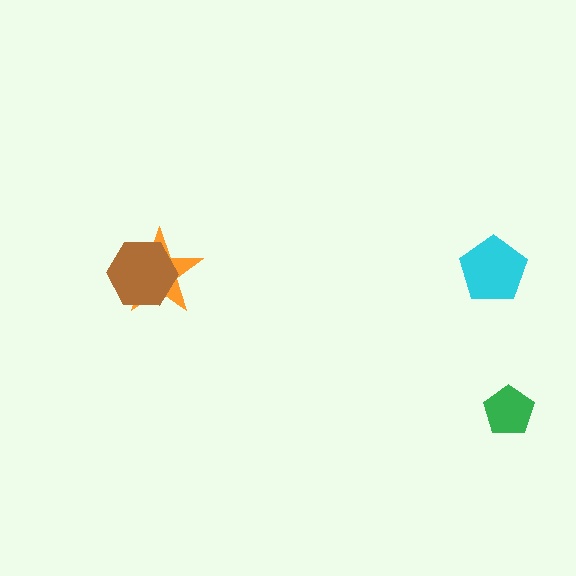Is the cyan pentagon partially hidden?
No, no other shape covers it.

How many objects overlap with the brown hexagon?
1 object overlaps with the brown hexagon.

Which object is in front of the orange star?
The brown hexagon is in front of the orange star.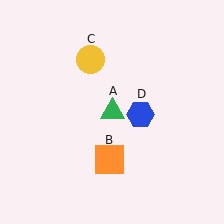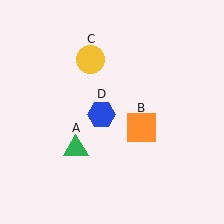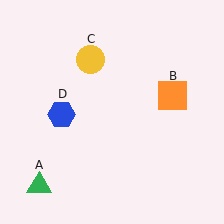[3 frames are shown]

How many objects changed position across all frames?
3 objects changed position: green triangle (object A), orange square (object B), blue hexagon (object D).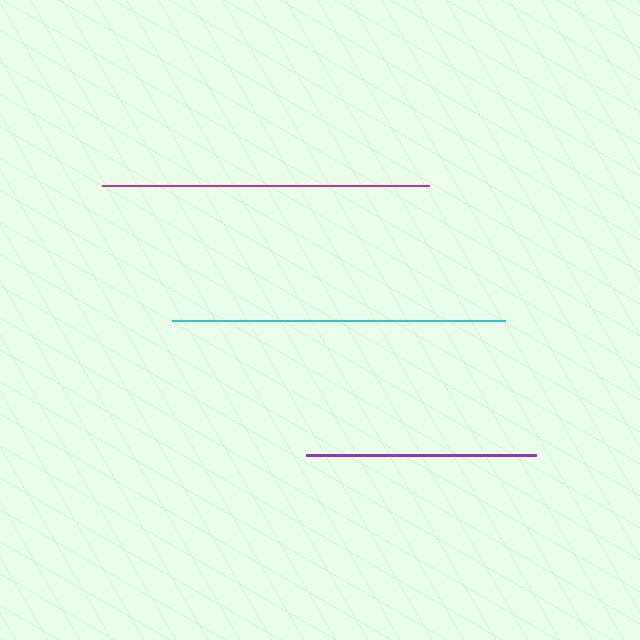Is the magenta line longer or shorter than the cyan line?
The cyan line is longer than the magenta line.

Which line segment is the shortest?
The purple line is the shortest at approximately 230 pixels.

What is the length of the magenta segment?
The magenta segment is approximately 327 pixels long.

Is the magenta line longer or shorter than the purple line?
The magenta line is longer than the purple line.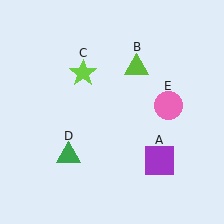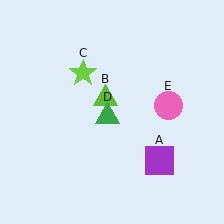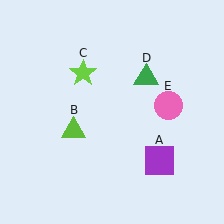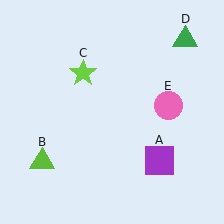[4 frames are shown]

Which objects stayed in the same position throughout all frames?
Purple square (object A) and lime star (object C) and pink circle (object E) remained stationary.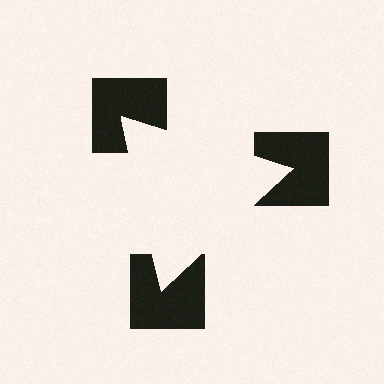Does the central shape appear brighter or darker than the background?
It typically appears slightly brighter than the background, even though no actual brightness change is drawn.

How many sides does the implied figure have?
3 sides.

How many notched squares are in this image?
There are 3 — one at each vertex of the illusory triangle.